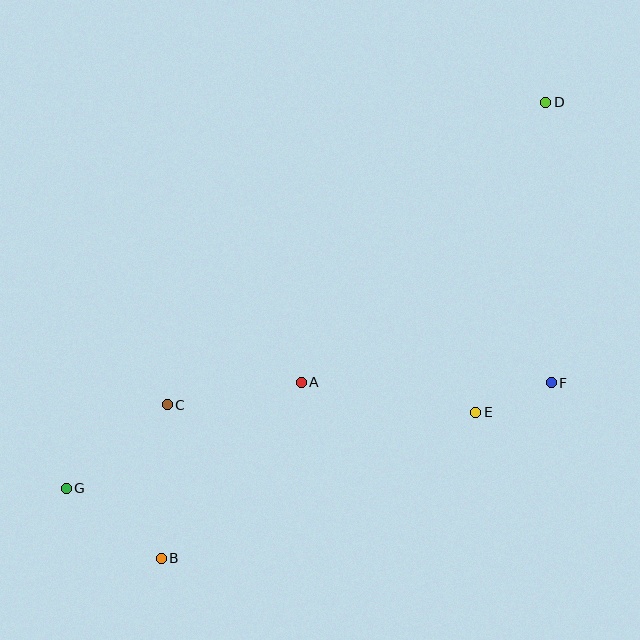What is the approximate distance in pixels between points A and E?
The distance between A and E is approximately 177 pixels.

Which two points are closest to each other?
Points E and F are closest to each other.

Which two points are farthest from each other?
Points D and G are farthest from each other.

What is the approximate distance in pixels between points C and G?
The distance between C and G is approximately 131 pixels.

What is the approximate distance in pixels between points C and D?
The distance between C and D is approximately 484 pixels.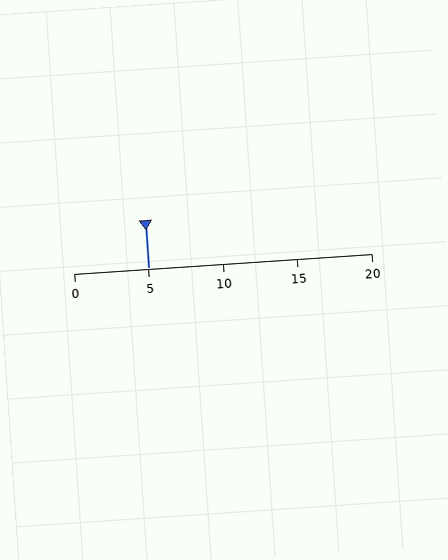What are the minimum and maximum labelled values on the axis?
The axis runs from 0 to 20.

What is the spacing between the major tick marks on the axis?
The major ticks are spaced 5 apart.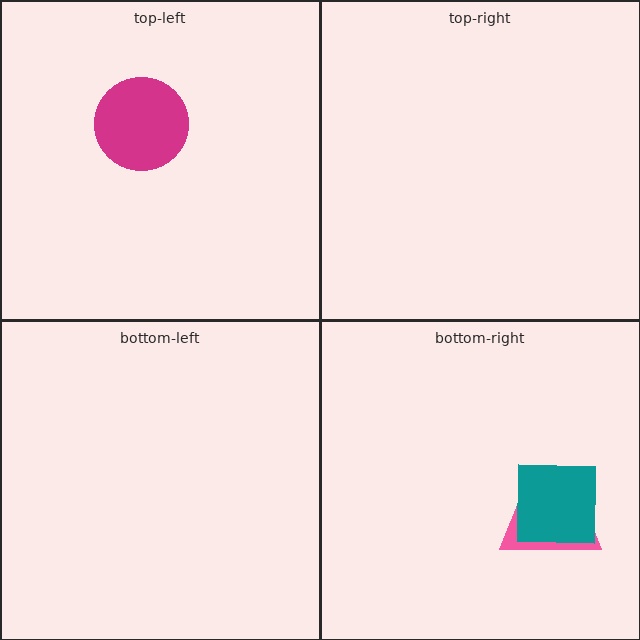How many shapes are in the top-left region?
1.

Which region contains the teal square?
The bottom-right region.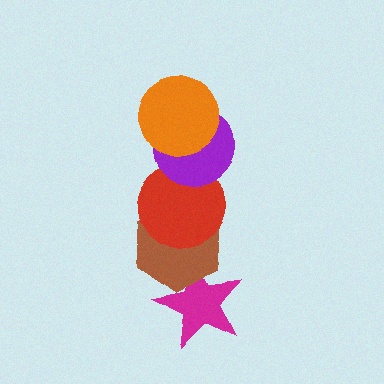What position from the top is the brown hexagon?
The brown hexagon is 4th from the top.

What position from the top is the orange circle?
The orange circle is 1st from the top.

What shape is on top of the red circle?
The purple circle is on top of the red circle.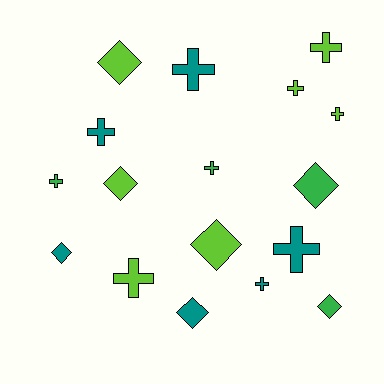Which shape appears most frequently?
Cross, with 10 objects.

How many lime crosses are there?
There are 4 lime crosses.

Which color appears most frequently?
Lime, with 7 objects.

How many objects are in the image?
There are 17 objects.